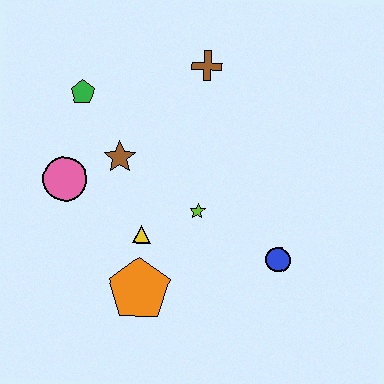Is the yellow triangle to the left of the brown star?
No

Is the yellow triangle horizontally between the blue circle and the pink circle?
Yes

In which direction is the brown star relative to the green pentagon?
The brown star is below the green pentagon.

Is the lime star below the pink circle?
Yes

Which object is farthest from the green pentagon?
The blue circle is farthest from the green pentagon.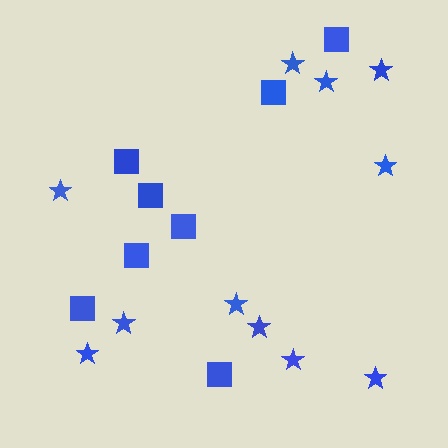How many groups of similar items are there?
There are 2 groups: one group of squares (8) and one group of stars (11).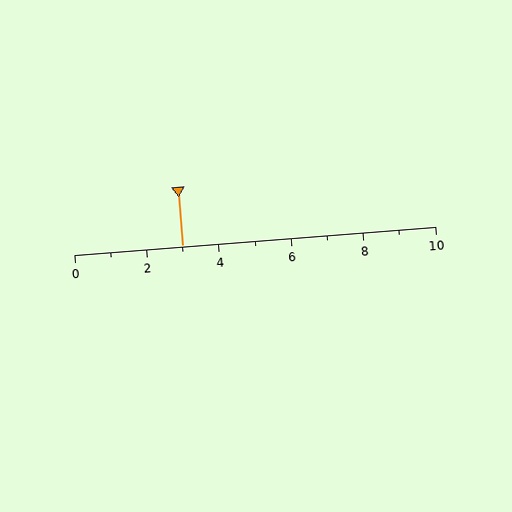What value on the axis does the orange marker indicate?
The marker indicates approximately 3.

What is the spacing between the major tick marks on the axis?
The major ticks are spaced 2 apart.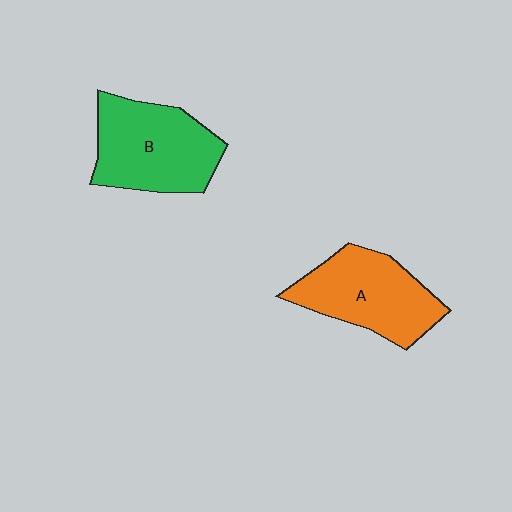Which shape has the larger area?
Shape B (green).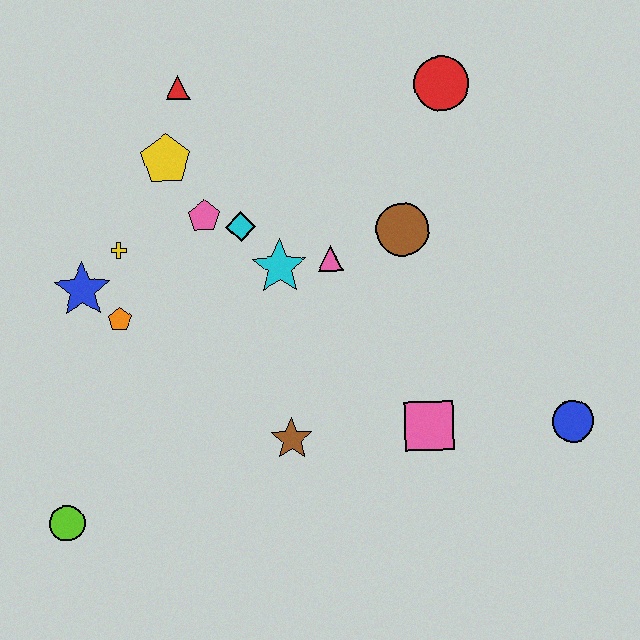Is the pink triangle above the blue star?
Yes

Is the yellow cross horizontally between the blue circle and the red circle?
No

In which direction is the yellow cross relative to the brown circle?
The yellow cross is to the left of the brown circle.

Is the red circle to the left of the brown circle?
No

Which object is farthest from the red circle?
The lime circle is farthest from the red circle.